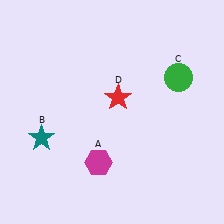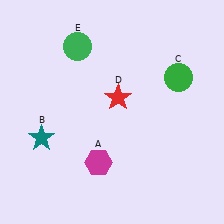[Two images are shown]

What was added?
A green circle (E) was added in Image 2.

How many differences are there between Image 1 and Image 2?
There is 1 difference between the two images.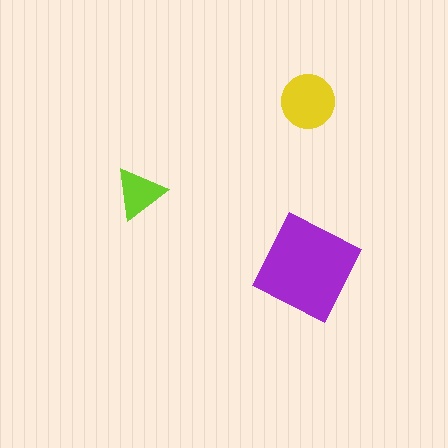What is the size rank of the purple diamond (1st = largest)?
1st.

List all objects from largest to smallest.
The purple diamond, the yellow circle, the lime triangle.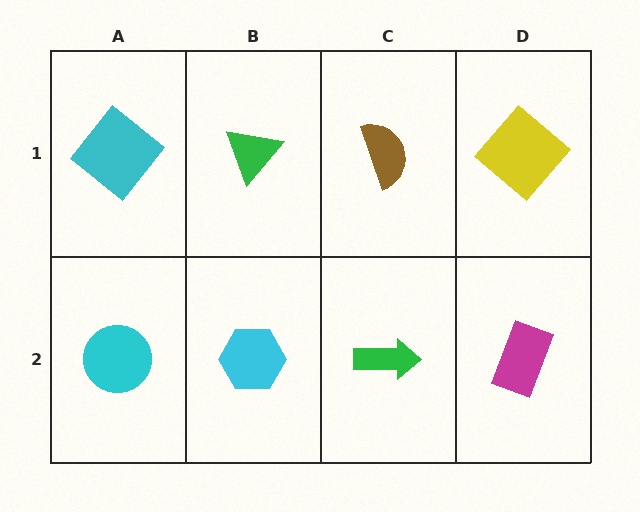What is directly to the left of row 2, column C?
A cyan hexagon.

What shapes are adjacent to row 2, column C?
A brown semicircle (row 1, column C), a cyan hexagon (row 2, column B), a magenta rectangle (row 2, column D).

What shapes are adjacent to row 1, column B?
A cyan hexagon (row 2, column B), a cyan diamond (row 1, column A), a brown semicircle (row 1, column C).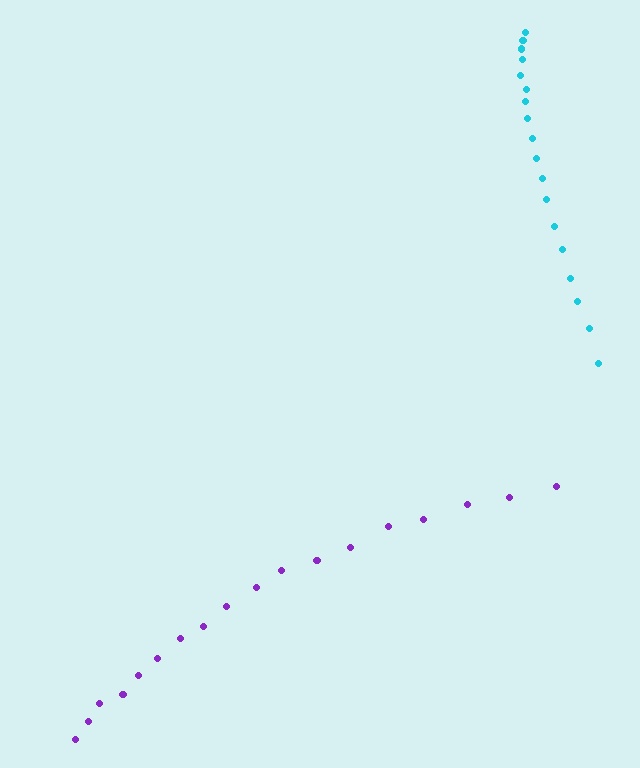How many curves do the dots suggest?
There are 2 distinct paths.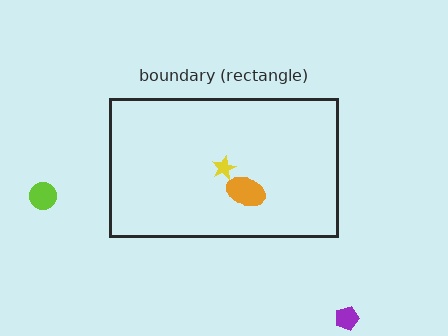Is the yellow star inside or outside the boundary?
Inside.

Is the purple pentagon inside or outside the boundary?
Outside.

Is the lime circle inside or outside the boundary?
Outside.